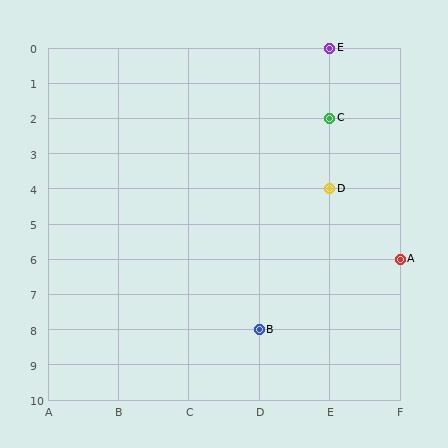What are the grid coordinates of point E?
Point E is at grid coordinates (E, 0).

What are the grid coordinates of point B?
Point B is at grid coordinates (D, 8).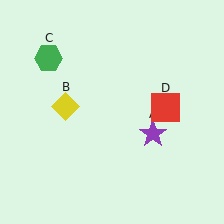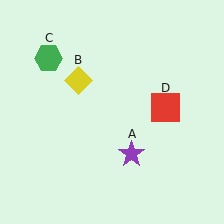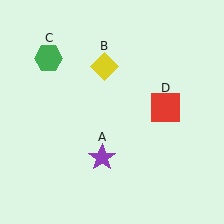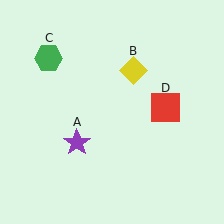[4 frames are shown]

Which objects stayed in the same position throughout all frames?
Green hexagon (object C) and red square (object D) remained stationary.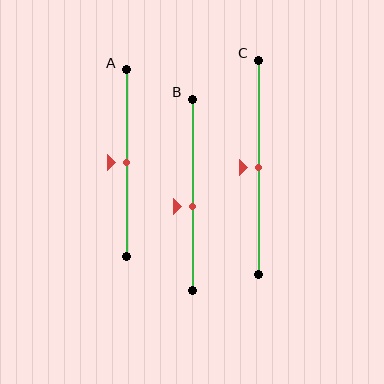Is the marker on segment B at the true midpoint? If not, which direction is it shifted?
No, the marker on segment B is shifted downward by about 6% of the segment length.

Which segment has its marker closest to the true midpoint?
Segment A has its marker closest to the true midpoint.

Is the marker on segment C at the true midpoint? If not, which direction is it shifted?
Yes, the marker on segment C is at the true midpoint.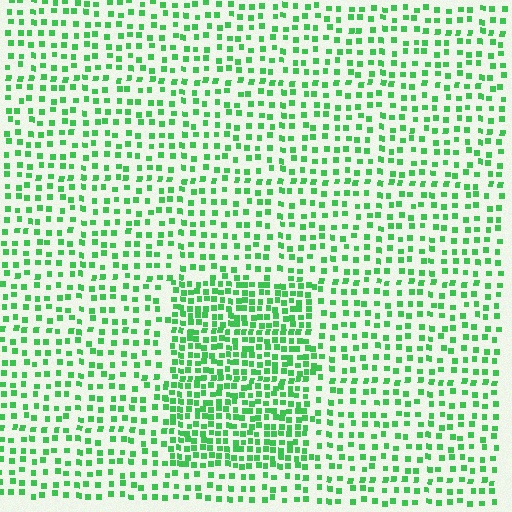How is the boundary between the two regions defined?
The boundary is defined by a change in element density (approximately 2.0x ratio). All elements are the same color, size, and shape.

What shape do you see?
I see a rectangle.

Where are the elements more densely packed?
The elements are more densely packed inside the rectangle boundary.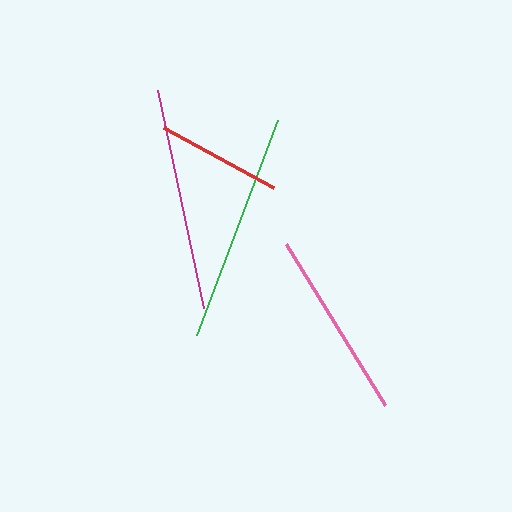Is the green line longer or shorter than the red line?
The green line is longer than the red line.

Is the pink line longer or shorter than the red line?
The pink line is longer than the red line.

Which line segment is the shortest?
The red line is the shortest at approximately 125 pixels.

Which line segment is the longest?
The green line is the longest at approximately 230 pixels.